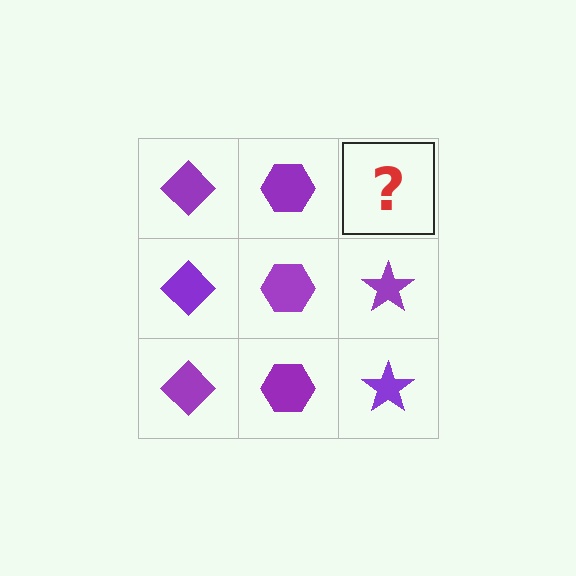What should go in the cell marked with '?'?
The missing cell should contain a purple star.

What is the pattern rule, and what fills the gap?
The rule is that each column has a consistent shape. The gap should be filled with a purple star.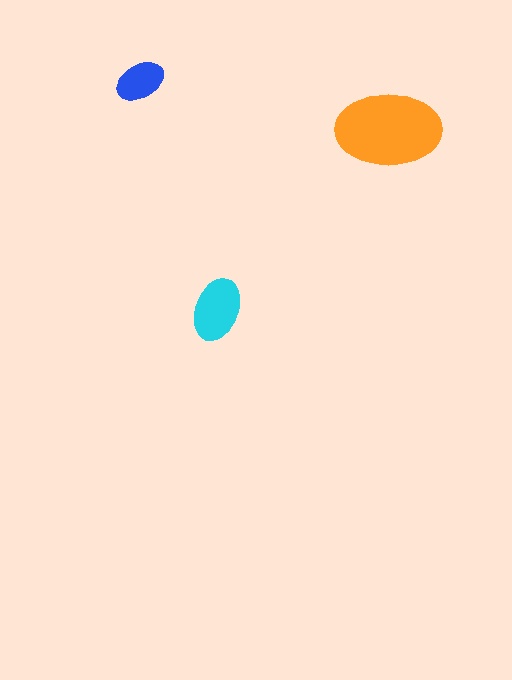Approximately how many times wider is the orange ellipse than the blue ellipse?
About 2 times wider.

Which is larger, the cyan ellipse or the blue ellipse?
The cyan one.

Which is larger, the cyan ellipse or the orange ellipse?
The orange one.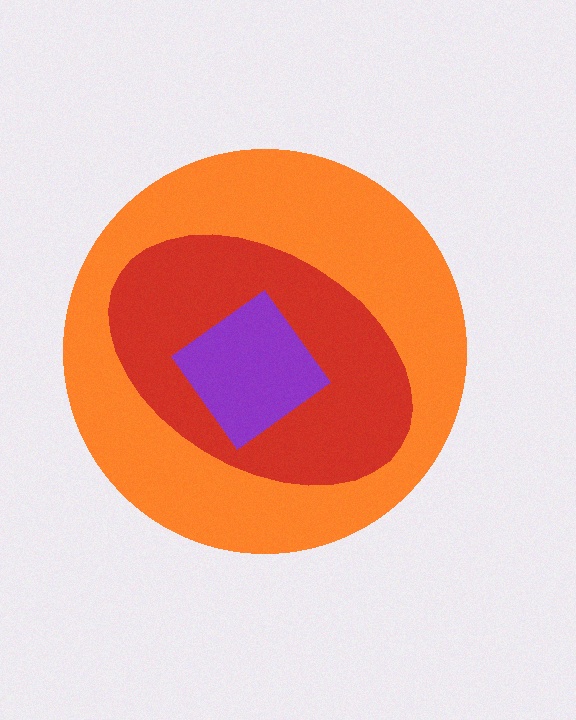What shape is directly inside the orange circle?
The red ellipse.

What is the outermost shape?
The orange circle.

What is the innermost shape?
The purple diamond.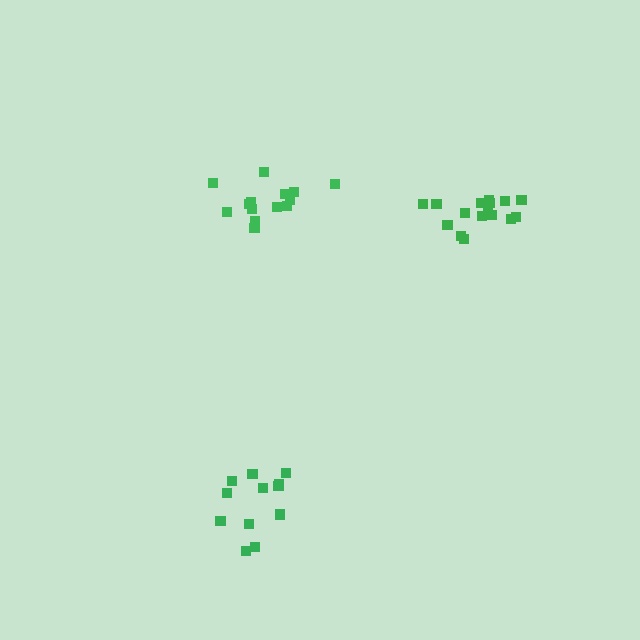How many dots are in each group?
Group 1: 12 dots, Group 2: 14 dots, Group 3: 16 dots (42 total).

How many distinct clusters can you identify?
There are 3 distinct clusters.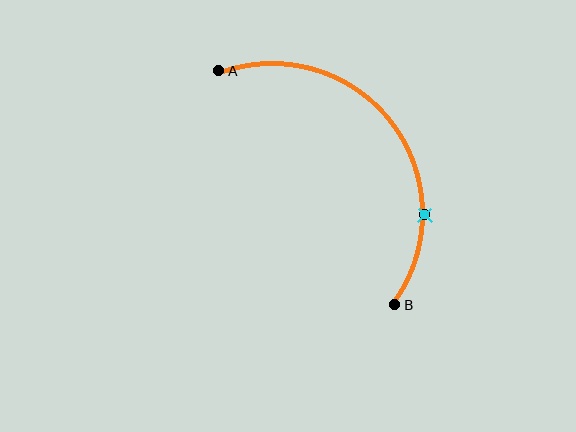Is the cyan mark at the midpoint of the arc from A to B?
No. The cyan mark lies on the arc but is closer to endpoint B. The arc midpoint would be at the point on the curve equidistant along the arc from both A and B.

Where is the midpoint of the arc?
The arc midpoint is the point on the curve farthest from the straight line joining A and B. It sits above and to the right of that line.